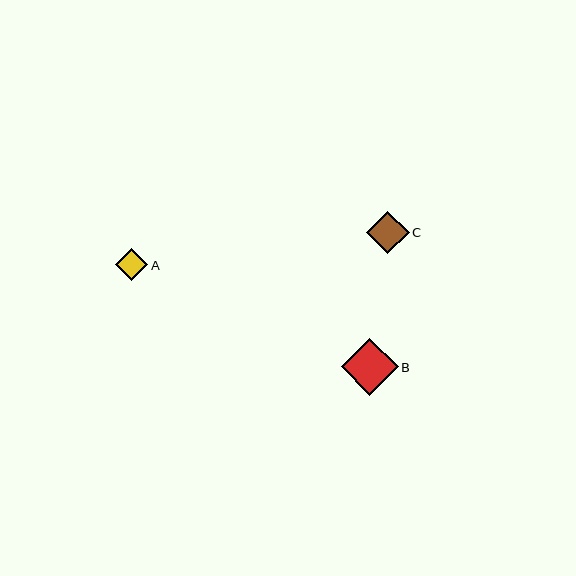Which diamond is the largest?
Diamond B is the largest with a size of approximately 57 pixels.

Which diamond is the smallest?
Diamond A is the smallest with a size of approximately 32 pixels.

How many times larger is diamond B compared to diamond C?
Diamond B is approximately 1.4 times the size of diamond C.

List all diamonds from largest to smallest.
From largest to smallest: B, C, A.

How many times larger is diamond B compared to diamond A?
Diamond B is approximately 1.8 times the size of diamond A.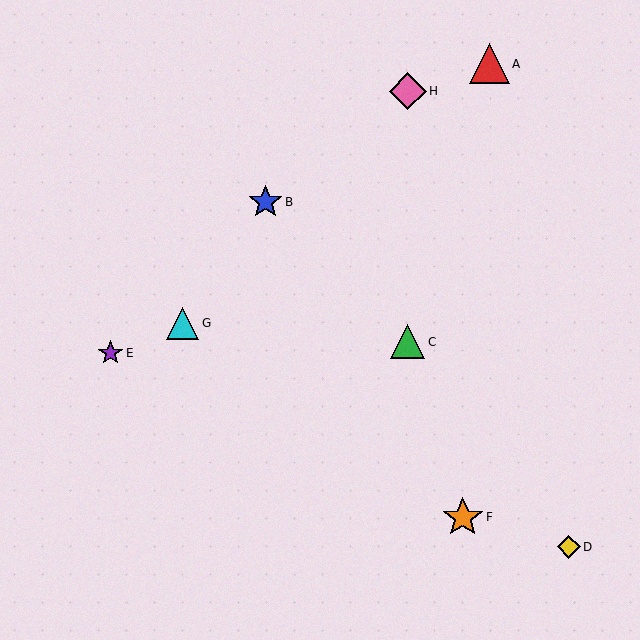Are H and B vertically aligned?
No, H is at x≈408 and B is at x≈265.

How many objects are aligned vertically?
2 objects (C, H) are aligned vertically.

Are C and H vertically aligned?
Yes, both are at x≈408.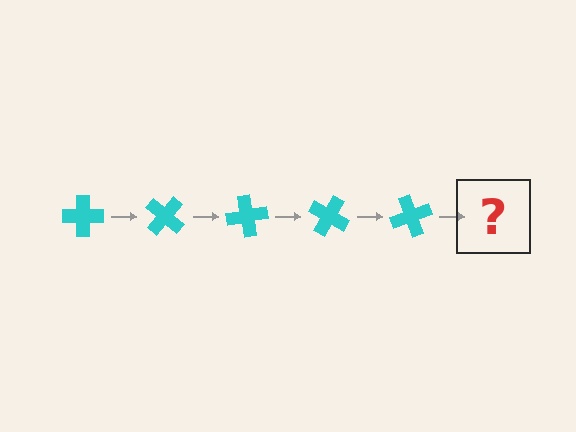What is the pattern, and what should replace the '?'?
The pattern is that the cross rotates 40 degrees each step. The '?' should be a cyan cross rotated 200 degrees.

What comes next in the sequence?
The next element should be a cyan cross rotated 200 degrees.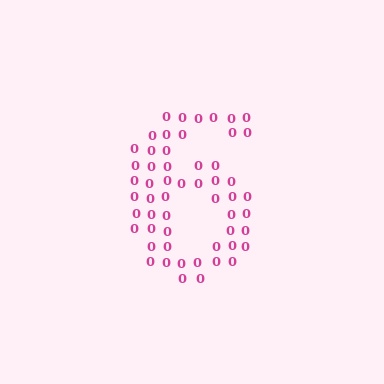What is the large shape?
The large shape is the digit 6.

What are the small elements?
The small elements are digit 0's.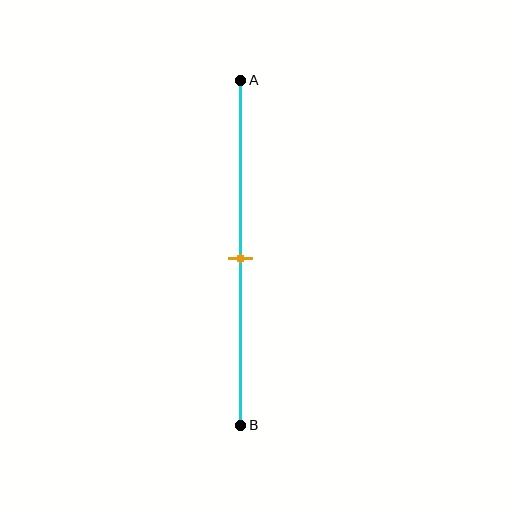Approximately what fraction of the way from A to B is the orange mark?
The orange mark is approximately 50% of the way from A to B.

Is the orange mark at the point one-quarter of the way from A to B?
No, the mark is at about 50% from A, not at the 25% one-quarter point.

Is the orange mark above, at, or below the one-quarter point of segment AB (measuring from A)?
The orange mark is below the one-quarter point of segment AB.